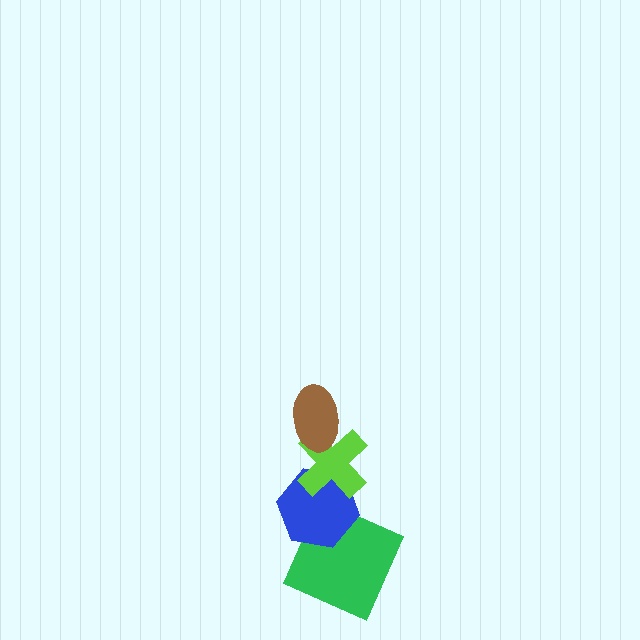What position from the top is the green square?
The green square is 4th from the top.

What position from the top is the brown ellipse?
The brown ellipse is 1st from the top.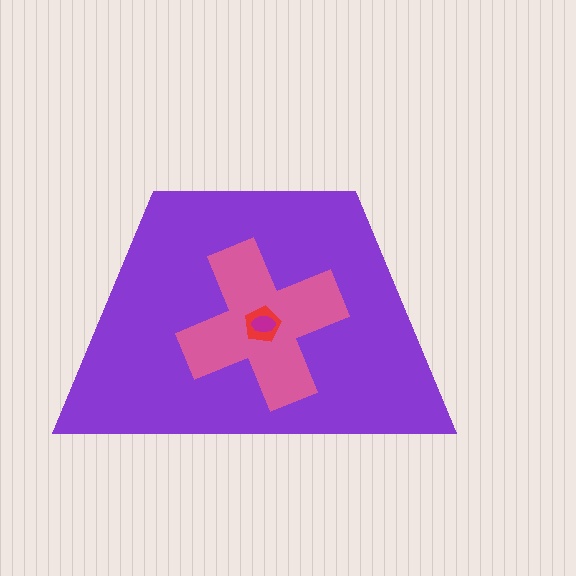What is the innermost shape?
The magenta ellipse.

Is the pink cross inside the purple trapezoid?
Yes.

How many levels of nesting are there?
4.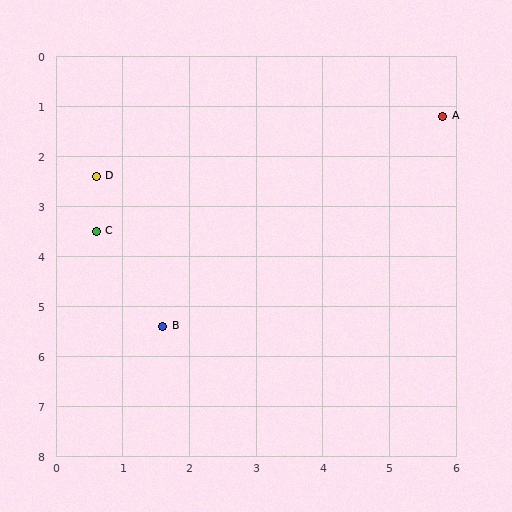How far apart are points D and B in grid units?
Points D and B are about 3.2 grid units apart.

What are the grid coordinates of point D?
Point D is at approximately (0.6, 2.4).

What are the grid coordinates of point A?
Point A is at approximately (5.8, 1.2).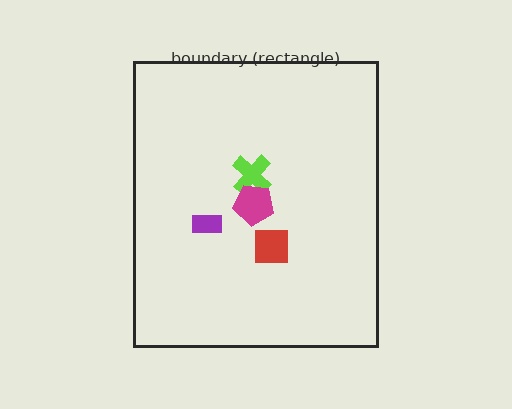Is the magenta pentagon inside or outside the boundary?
Inside.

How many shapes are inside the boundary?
4 inside, 0 outside.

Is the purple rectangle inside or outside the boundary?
Inside.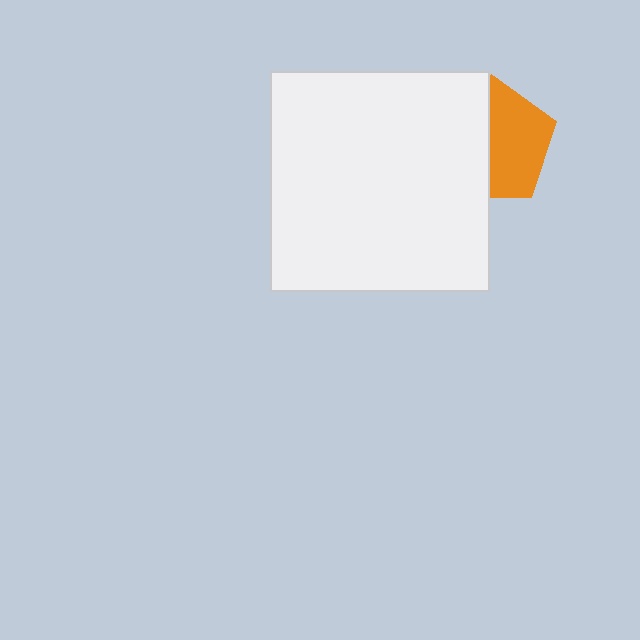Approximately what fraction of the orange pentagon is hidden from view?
Roughly 48% of the orange pentagon is hidden behind the white square.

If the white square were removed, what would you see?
You would see the complete orange pentagon.